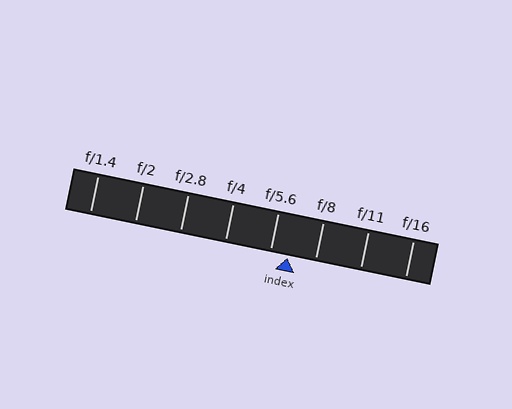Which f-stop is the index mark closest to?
The index mark is closest to f/5.6.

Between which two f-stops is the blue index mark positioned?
The index mark is between f/5.6 and f/8.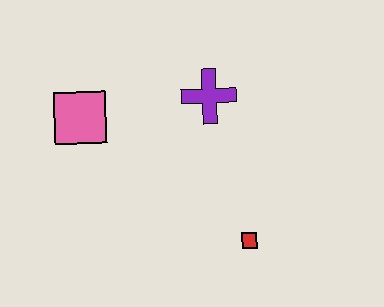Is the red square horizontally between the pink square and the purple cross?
No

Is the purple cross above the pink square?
Yes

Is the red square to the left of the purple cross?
No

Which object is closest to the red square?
The purple cross is closest to the red square.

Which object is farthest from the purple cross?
The red square is farthest from the purple cross.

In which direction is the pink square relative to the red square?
The pink square is to the left of the red square.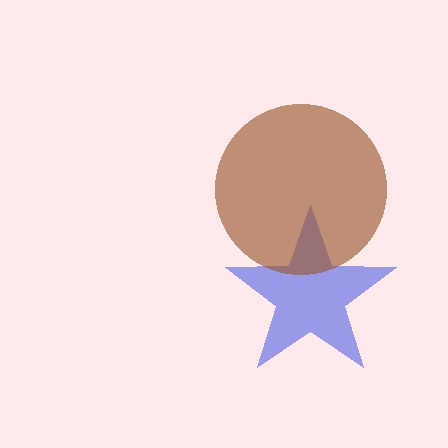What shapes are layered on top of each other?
The layered shapes are: a blue star, a brown circle.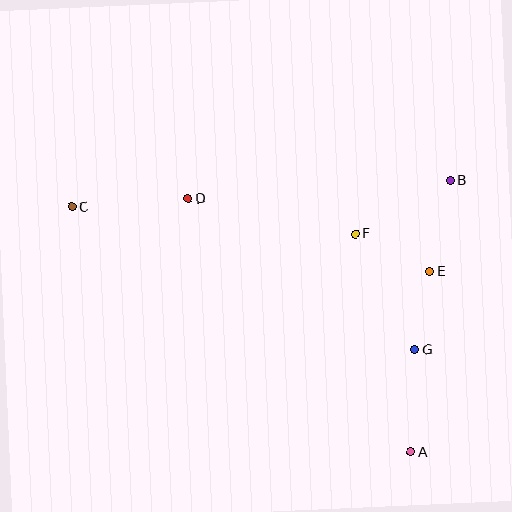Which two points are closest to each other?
Points E and G are closest to each other.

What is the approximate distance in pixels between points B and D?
The distance between B and D is approximately 263 pixels.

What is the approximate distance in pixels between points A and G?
The distance between A and G is approximately 102 pixels.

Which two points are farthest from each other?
Points A and C are farthest from each other.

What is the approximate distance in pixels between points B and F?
The distance between B and F is approximately 109 pixels.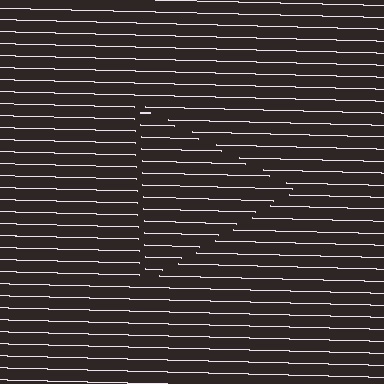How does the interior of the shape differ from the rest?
The interior of the shape contains the same grating, shifted by half a period — the contour is defined by the phase discontinuity where line-ends from the inner and outer gratings abut.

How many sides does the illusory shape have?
3 sides — the line-ends trace a triangle.